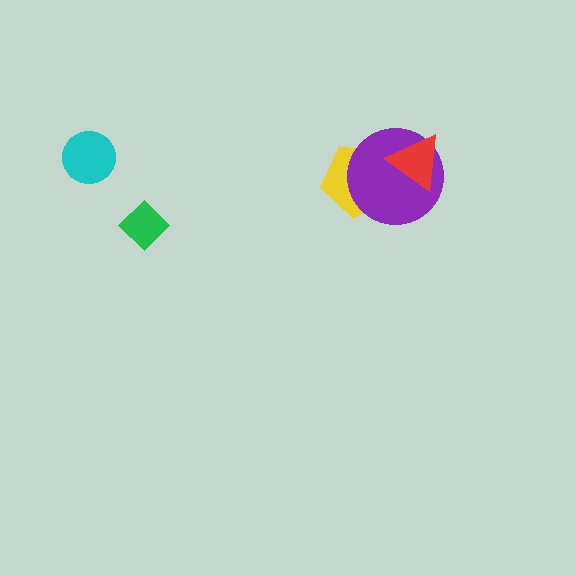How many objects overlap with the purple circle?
2 objects overlap with the purple circle.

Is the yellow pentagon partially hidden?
Yes, it is partially covered by another shape.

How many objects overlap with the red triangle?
2 objects overlap with the red triangle.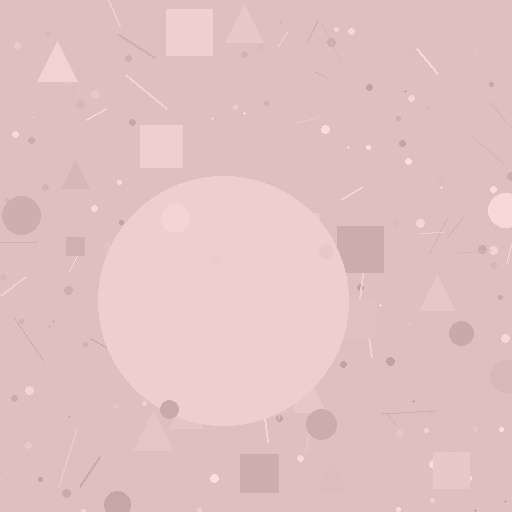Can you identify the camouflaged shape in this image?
The camouflaged shape is a circle.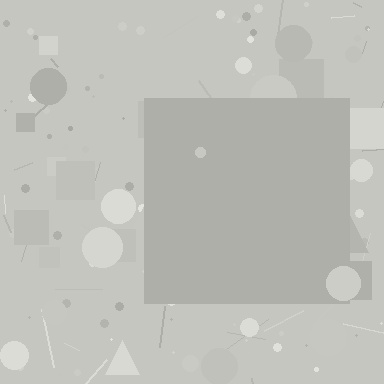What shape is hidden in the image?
A square is hidden in the image.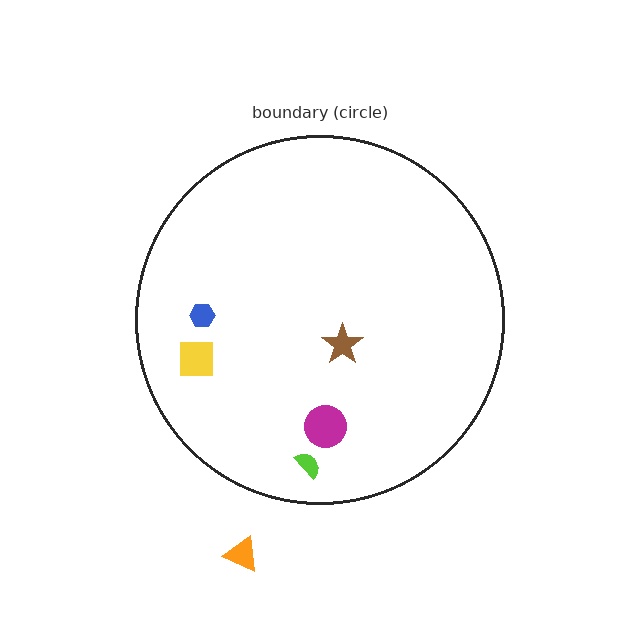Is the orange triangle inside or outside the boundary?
Outside.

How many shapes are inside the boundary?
5 inside, 1 outside.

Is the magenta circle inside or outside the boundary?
Inside.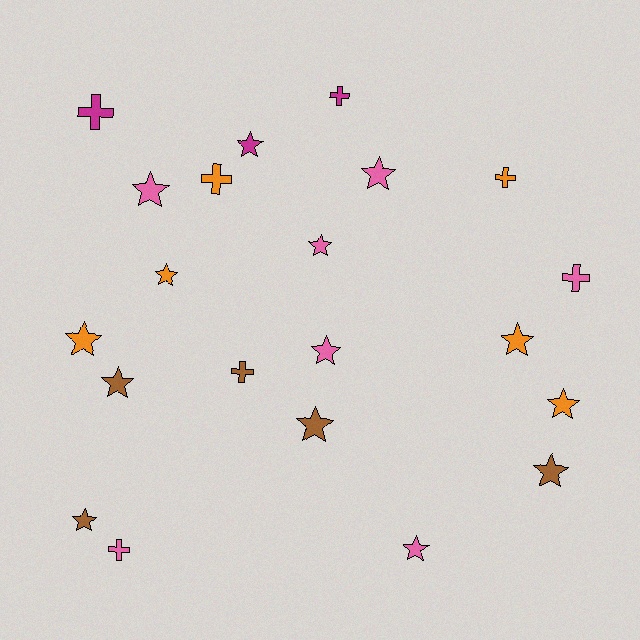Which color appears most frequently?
Pink, with 7 objects.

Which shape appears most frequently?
Star, with 14 objects.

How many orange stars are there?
There are 4 orange stars.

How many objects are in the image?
There are 21 objects.